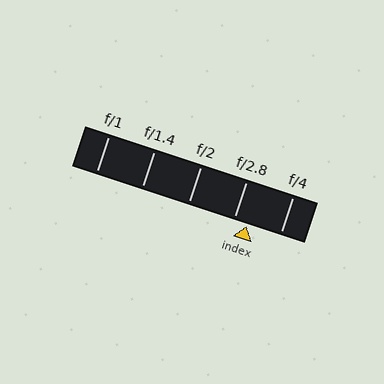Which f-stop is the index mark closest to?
The index mark is closest to f/2.8.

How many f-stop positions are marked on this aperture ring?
There are 5 f-stop positions marked.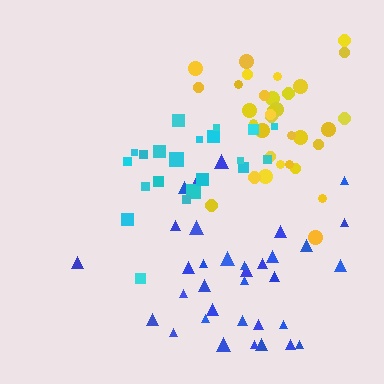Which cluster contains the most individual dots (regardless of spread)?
Yellow (34).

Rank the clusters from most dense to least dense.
yellow, cyan, blue.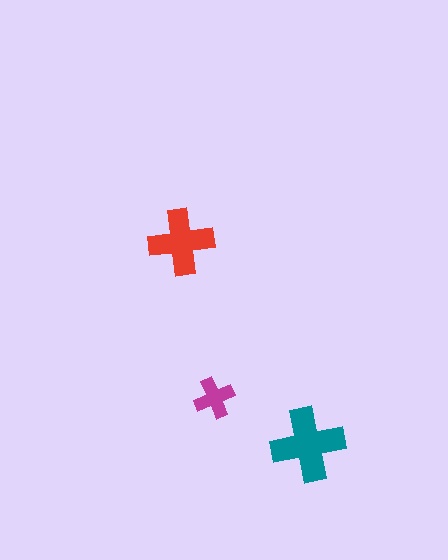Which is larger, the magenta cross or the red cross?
The red one.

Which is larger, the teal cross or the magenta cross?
The teal one.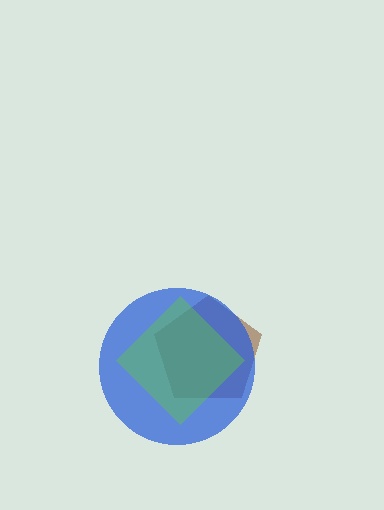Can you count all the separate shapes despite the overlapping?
Yes, there are 3 separate shapes.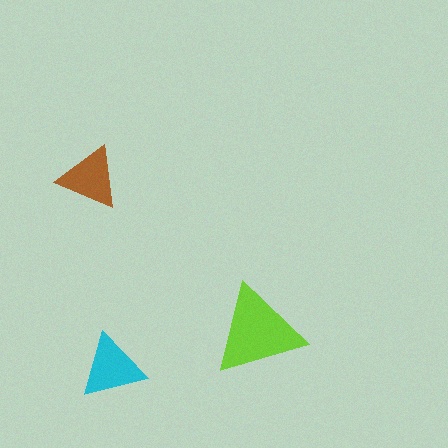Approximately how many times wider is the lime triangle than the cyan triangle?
About 1.5 times wider.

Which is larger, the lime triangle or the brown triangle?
The lime one.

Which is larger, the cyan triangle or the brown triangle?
The cyan one.